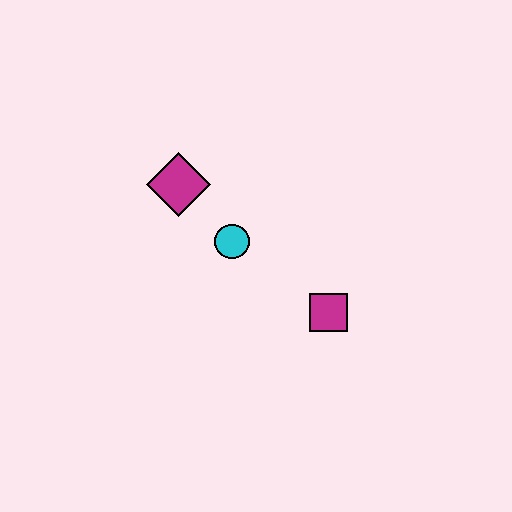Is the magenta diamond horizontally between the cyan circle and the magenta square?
No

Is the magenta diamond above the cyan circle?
Yes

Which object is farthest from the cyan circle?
The magenta square is farthest from the cyan circle.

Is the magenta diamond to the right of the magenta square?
No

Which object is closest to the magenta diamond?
The cyan circle is closest to the magenta diamond.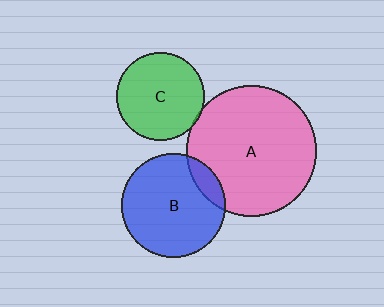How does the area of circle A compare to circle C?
Approximately 2.2 times.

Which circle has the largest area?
Circle A (pink).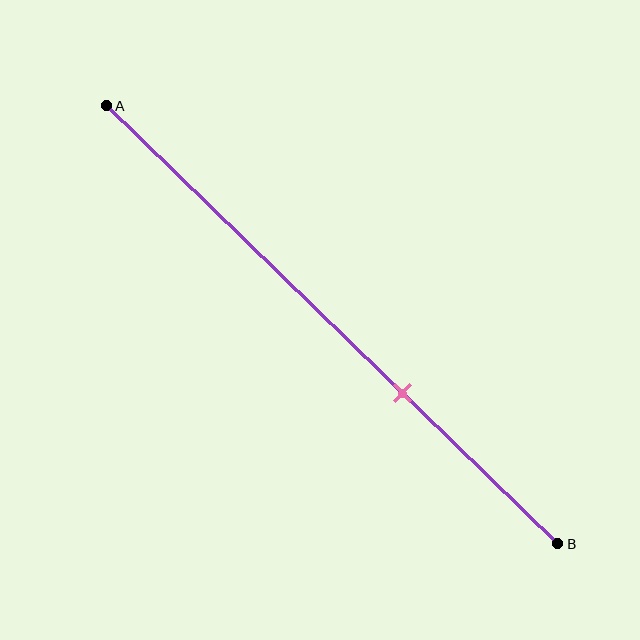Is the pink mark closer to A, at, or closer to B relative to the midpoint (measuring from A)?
The pink mark is closer to point B than the midpoint of segment AB.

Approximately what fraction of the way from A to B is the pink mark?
The pink mark is approximately 65% of the way from A to B.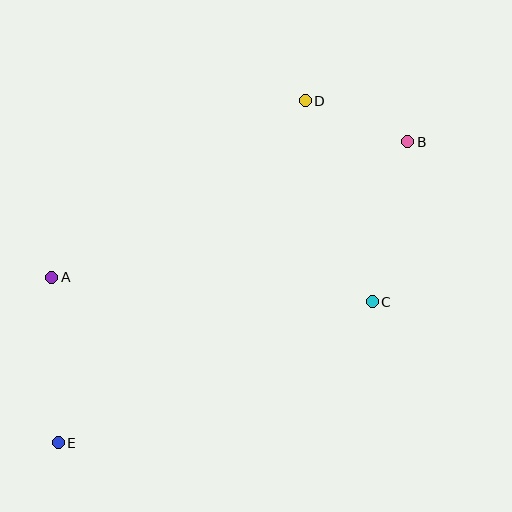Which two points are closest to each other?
Points B and D are closest to each other.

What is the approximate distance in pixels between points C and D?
The distance between C and D is approximately 212 pixels.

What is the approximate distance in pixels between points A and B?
The distance between A and B is approximately 381 pixels.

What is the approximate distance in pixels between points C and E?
The distance between C and E is approximately 344 pixels.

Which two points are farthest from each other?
Points B and E are farthest from each other.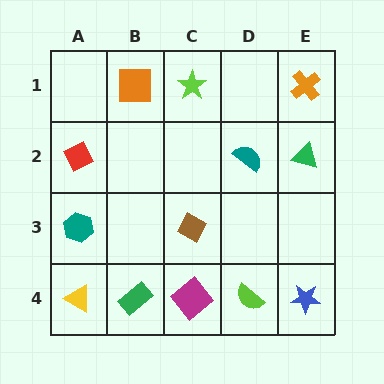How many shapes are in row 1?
3 shapes.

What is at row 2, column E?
A green triangle.